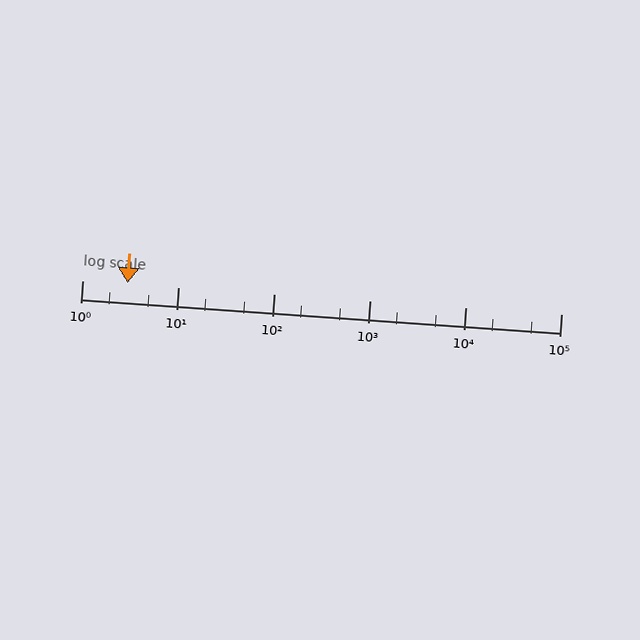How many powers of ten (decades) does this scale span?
The scale spans 5 decades, from 1 to 100000.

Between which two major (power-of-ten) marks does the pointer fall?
The pointer is between 1 and 10.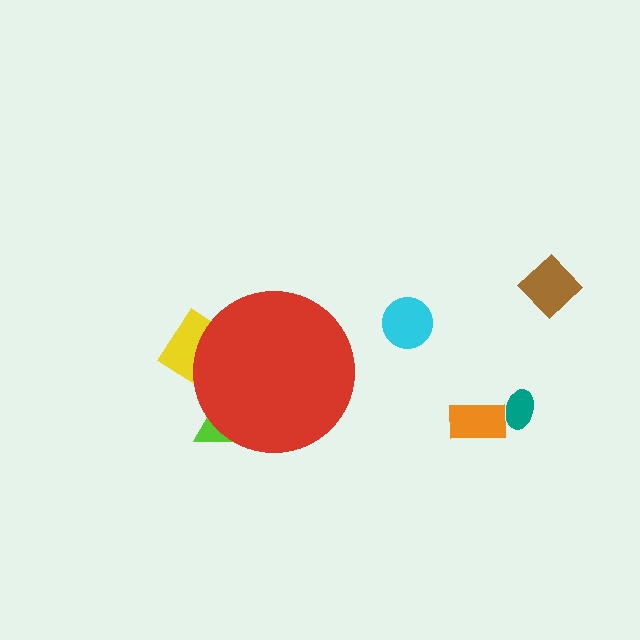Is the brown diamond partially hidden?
No, the brown diamond is fully visible.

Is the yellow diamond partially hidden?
Yes, the yellow diamond is partially hidden behind the red circle.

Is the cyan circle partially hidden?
No, the cyan circle is fully visible.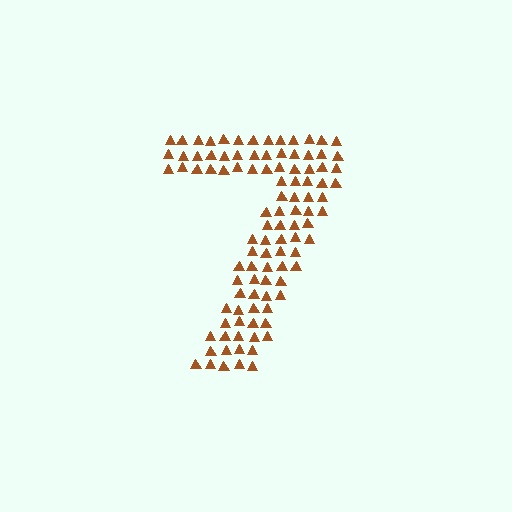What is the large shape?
The large shape is the digit 7.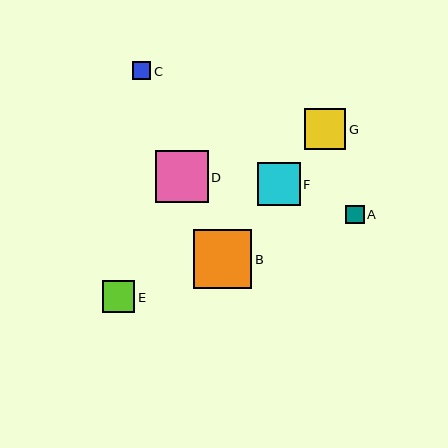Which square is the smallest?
Square A is the smallest with a size of approximately 18 pixels.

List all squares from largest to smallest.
From largest to smallest: B, D, F, G, E, C, A.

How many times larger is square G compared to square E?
Square G is approximately 1.3 times the size of square E.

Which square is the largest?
Square B is the largest with a size of approximately 59 pixels.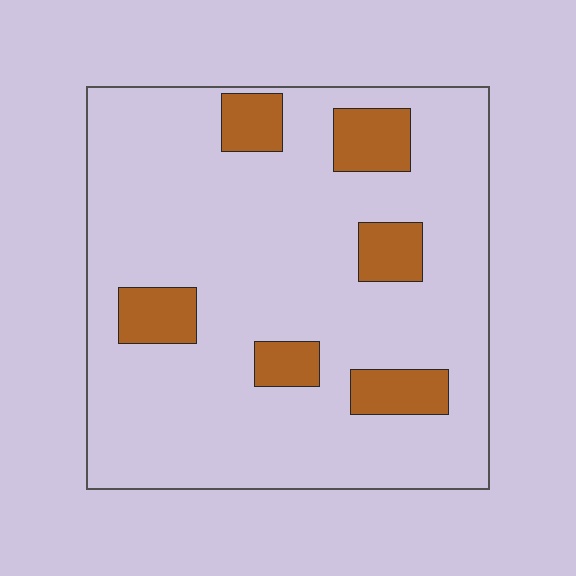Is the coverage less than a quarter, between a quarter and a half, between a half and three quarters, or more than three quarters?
Less than a quarter.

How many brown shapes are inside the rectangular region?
6.